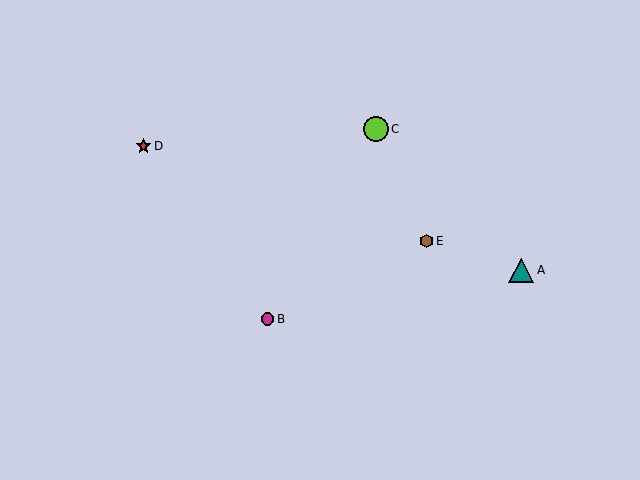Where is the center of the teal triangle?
The center of the teal triangle is at (521, 270).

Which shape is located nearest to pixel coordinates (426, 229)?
The brown hexagon (labeled E) at (427, 241) is nearest to that location.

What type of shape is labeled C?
Shape C is a lime circle.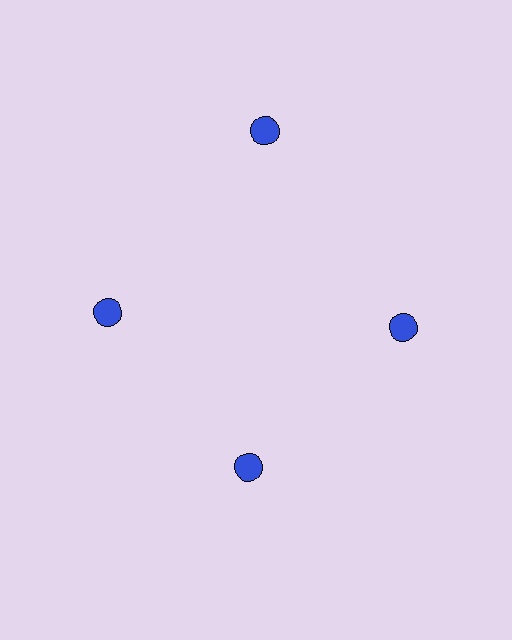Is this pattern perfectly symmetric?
No. The 4 blue circles are arranged in a ring, but one element near the 12 o'clock position is pushed outward from the center, breaking the 4-fold rotational symmetry.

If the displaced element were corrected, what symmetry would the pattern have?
It would have 4-fold rotational symmetry — the pattern would map onto itself every 90 degrees.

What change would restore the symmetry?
The symmetry would be restored by moving it inward, back onto the ring so that all 4 circles sit at equal angles and equal distance from the center.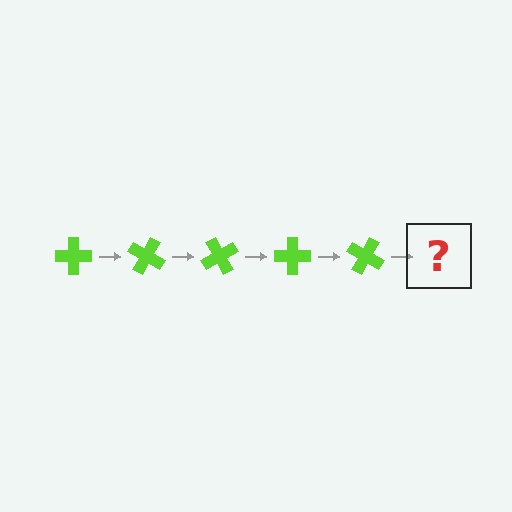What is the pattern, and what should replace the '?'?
The pattern is that the cross rotates 30 degrees each step. The '?' should be a lime cross rotated 150 degrees.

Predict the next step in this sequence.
The next step is a lime cross rotated 150 degrees.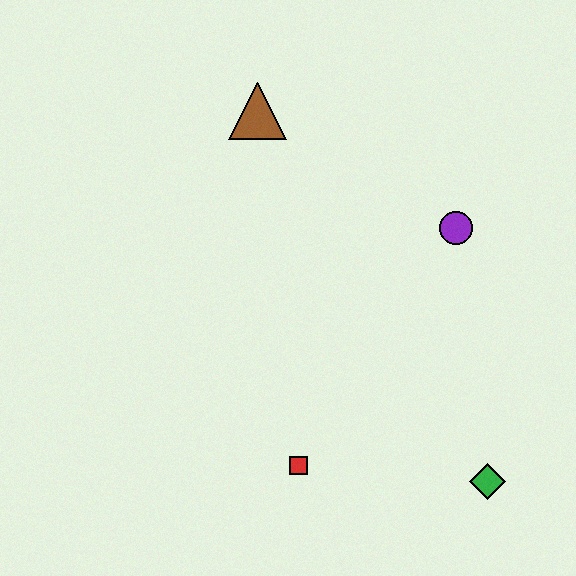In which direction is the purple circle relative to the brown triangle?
The purple circle is to the right of the brown triangle.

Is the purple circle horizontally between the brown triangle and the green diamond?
Yes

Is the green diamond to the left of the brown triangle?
No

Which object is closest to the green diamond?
The red square is closest to the green diamond.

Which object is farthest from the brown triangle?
The green diamond is farthest from the brown triangle.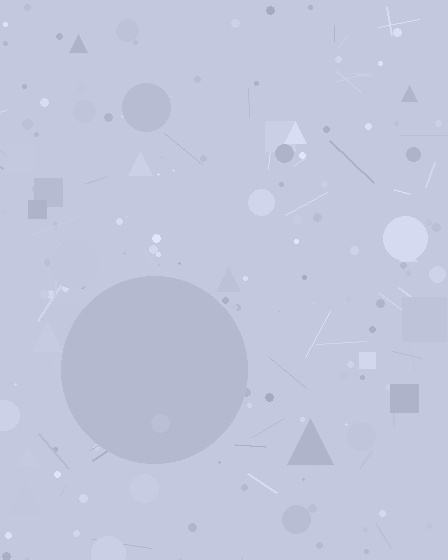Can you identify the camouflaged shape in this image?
The camouflaged shape is a circle.